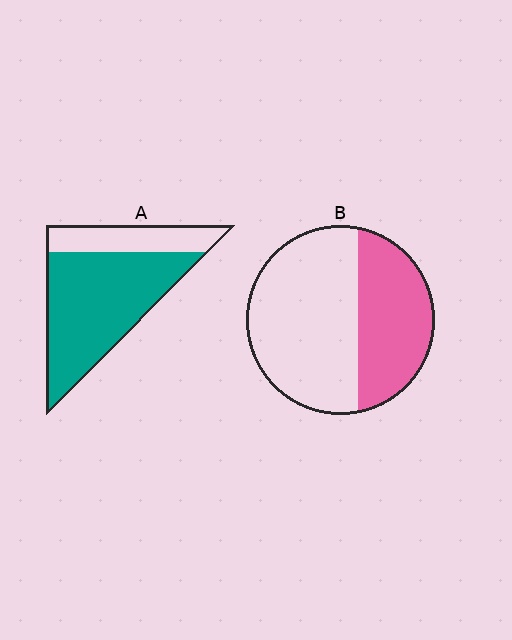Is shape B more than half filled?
No.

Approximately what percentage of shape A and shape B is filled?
A is approximately 75% and B is approximately 40%.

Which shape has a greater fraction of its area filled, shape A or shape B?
Shape A.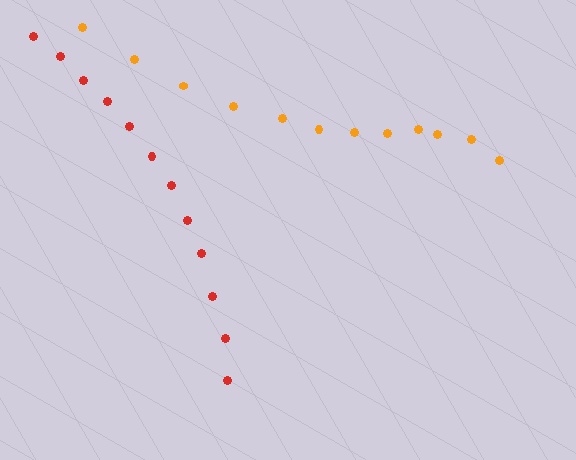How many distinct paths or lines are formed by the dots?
There are 2 distinct paths.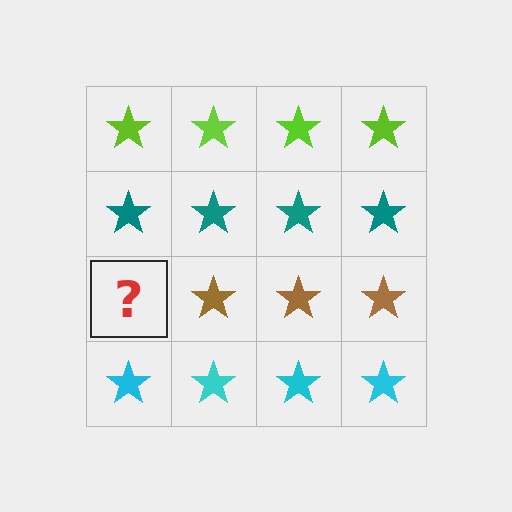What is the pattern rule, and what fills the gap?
The rule is that each row has a consistent color. The gap should be filled with a brown star.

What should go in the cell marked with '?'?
The missing cell should contain a brown star.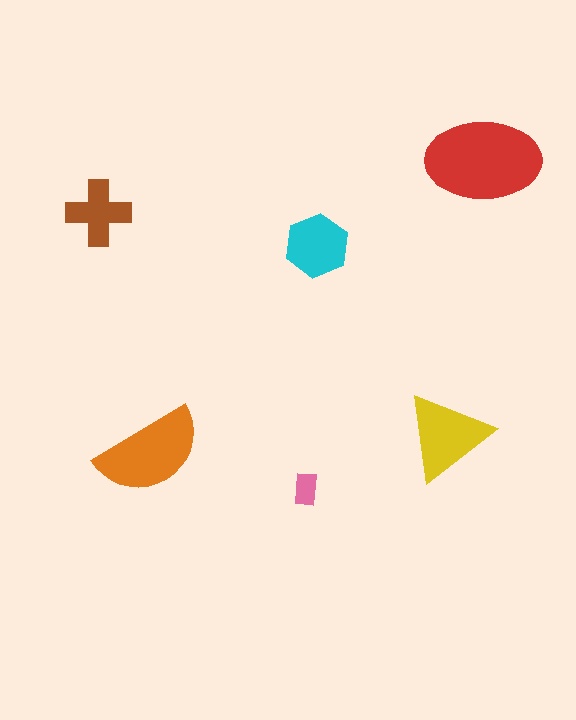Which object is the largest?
The red ellipse.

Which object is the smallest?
The pink rectangle.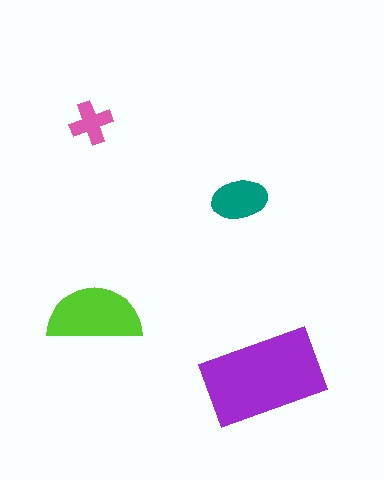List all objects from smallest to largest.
The pink cross, the teal ellipse, the lime semicircle, the purple rectangle.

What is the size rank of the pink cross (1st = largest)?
4th.